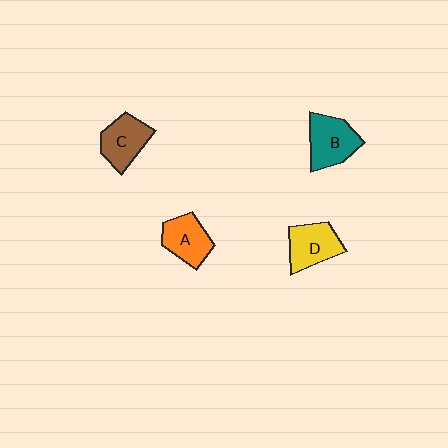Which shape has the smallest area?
Shape A (orange).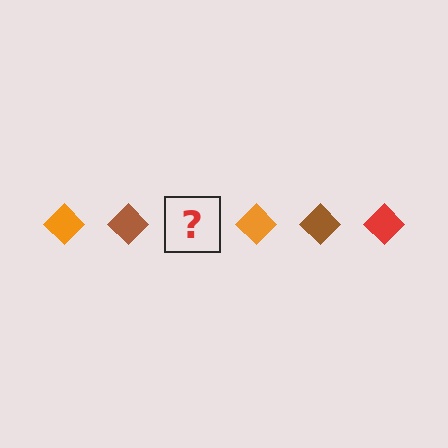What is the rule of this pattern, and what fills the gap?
The rule is that the pattern cycles through orange, brown, red diamonds. The gap should be filled with a red diamond.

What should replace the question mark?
The question mark should be replaced with a red diamond.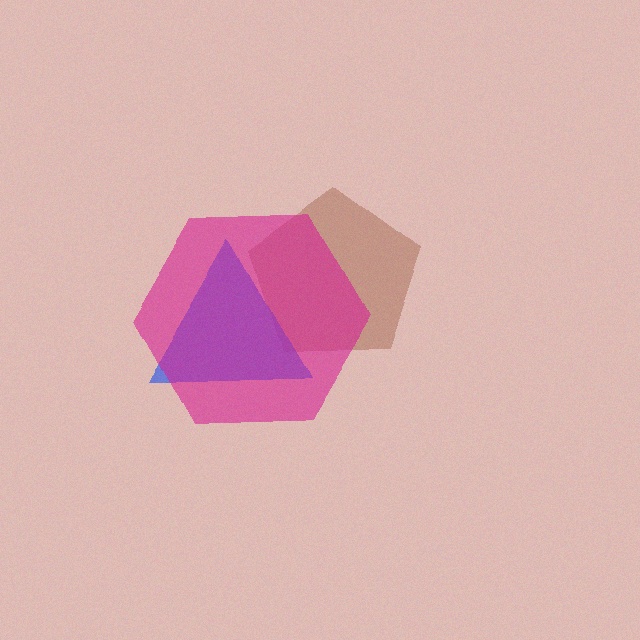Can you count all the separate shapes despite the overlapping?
Yes, there are 3 separate shapes.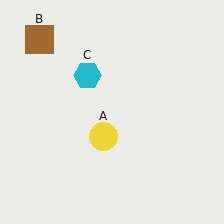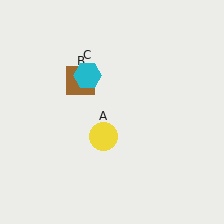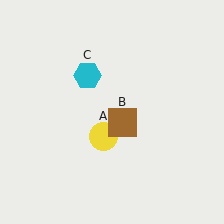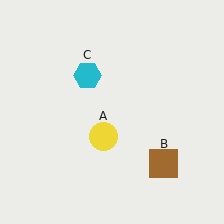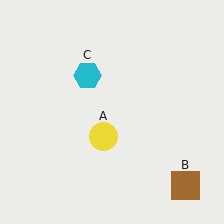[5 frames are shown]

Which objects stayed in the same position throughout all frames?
Yellow circle (object A) and cyan hexagon (object C) remained stationary.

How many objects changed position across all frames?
1 object changed position: brown square (object B).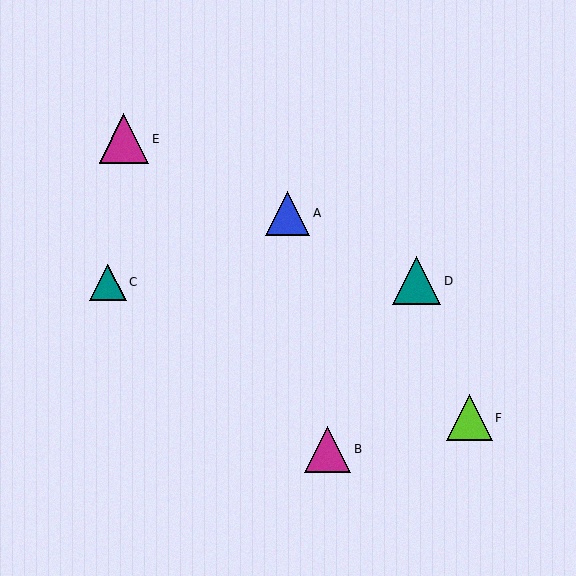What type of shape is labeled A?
Shape A is a blue triangle.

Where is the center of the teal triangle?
The center of the teal triangle is at (108, 282).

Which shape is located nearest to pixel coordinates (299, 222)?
The blue triangle (labeled A) at (288, 213) is nearest to that location.